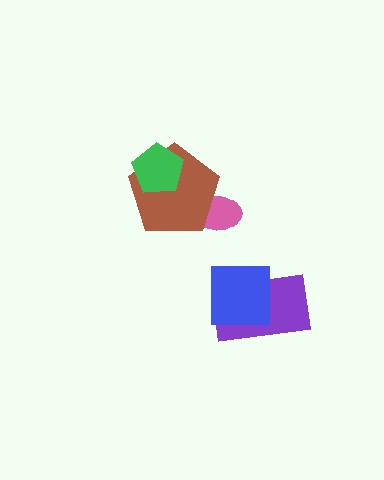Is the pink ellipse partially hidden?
Yes, it is partially covered by another shape.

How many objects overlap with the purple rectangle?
1 object overlaps with the purple rectangle.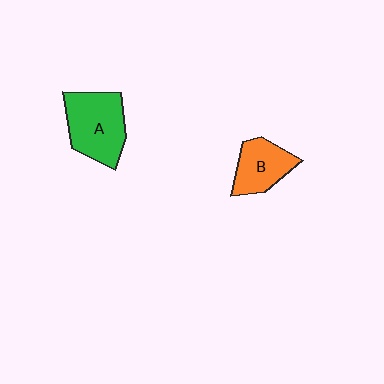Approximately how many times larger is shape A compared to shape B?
Approximately 1.4 times.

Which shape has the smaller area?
Shape B (orange).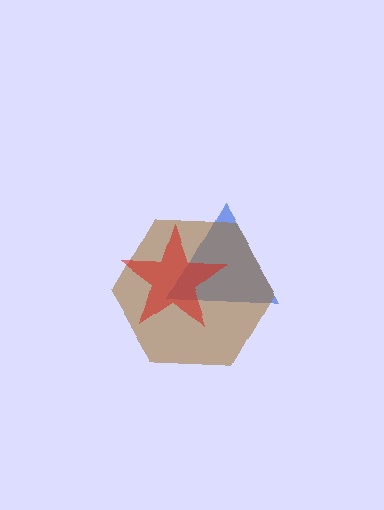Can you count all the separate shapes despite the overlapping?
Yes, there are 3 separate shapes.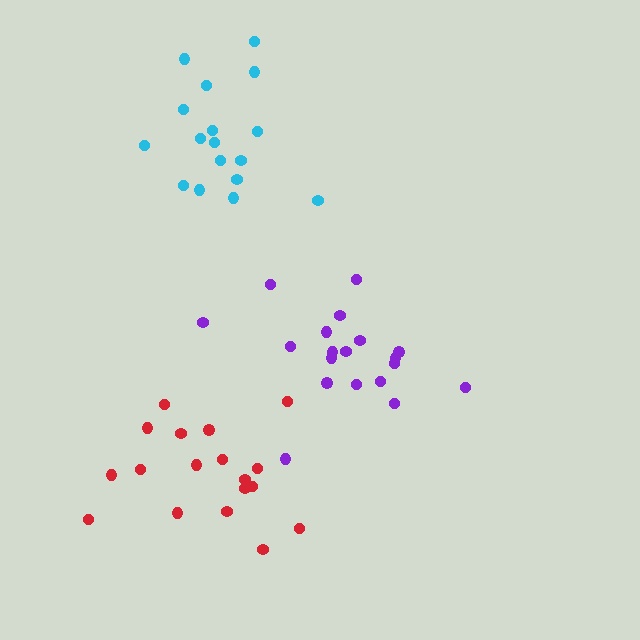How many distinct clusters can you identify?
There are 3 distinct clusters.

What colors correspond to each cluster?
The clusters are colored: cyan, red, purple.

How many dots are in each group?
Group 1: 17 dots, Group 2: 18 dots, Group 3: 19 dots (54 total).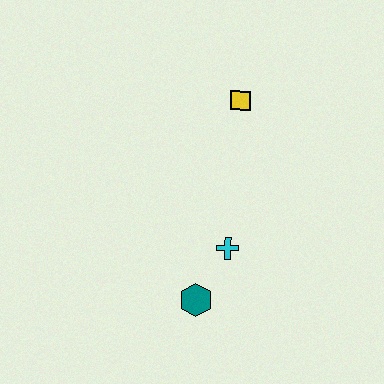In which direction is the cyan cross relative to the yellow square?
The cyan cross is below the yellow square.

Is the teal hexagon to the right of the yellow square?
No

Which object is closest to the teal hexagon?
The cyan cross is closest to the teal hexagon.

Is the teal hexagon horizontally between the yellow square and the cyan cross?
No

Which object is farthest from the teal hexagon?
The yellow square is farthest from the teal hexagon.